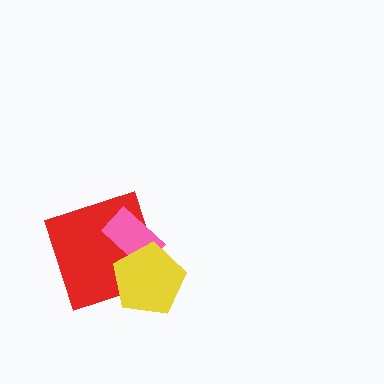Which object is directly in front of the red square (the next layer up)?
The pink rectangle is directly in front of the red square.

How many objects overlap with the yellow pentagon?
2 objects overlap with the yellow pentagon.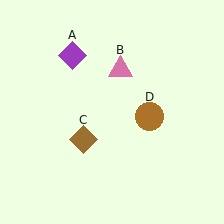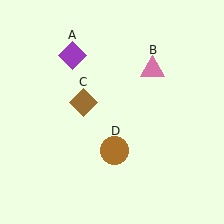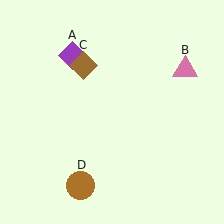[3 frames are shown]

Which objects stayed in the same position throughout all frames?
Purple diamond (object A) remained stationary.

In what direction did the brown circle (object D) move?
The brown circle (object D) moved down and to the left.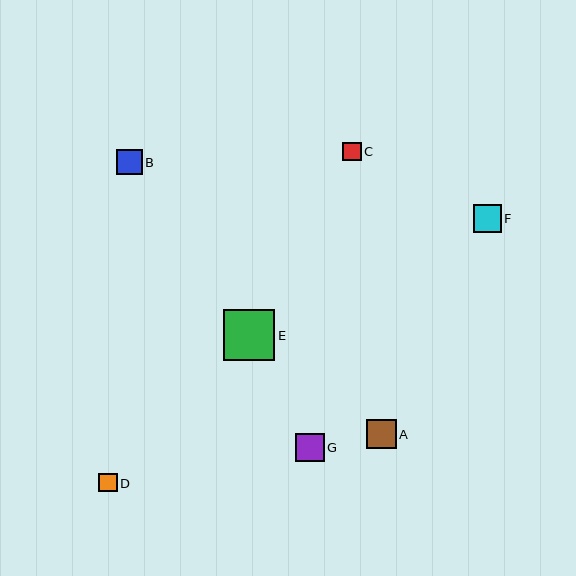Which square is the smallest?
Square C is the smallest with a size of approximately 19 pixels.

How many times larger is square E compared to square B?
Square E is approximately 2.0 times the size of square B.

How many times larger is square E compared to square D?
Square E is approximately 2.7 times the size of square D.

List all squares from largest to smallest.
From largest to smallest: E, A, G, F, B, D, C.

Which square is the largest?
Square E is the largest with a size of approximately 51 pixels.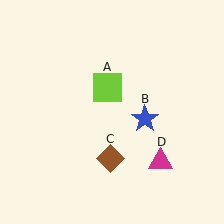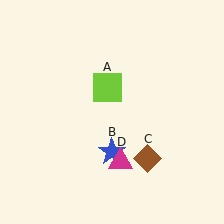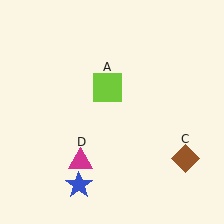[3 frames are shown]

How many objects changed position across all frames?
3 objects changed position: blue star (object B), brown diamond (object C), magenta triangle (object D).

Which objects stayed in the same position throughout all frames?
Lime square (object A) remained stationary.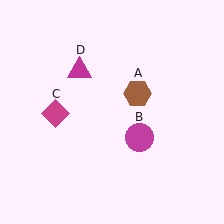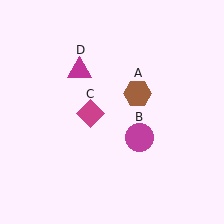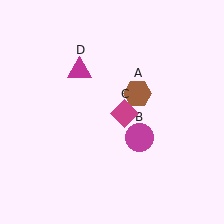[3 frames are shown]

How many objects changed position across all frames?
1 object changed position: magenta diamond (object C).